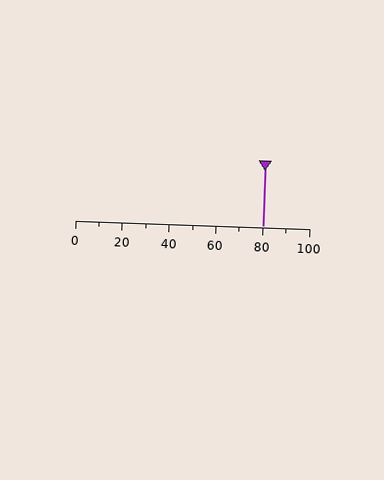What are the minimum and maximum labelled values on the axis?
The axis runs from 0 to 100.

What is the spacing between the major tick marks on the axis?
The major ticks are spaced 20 apart.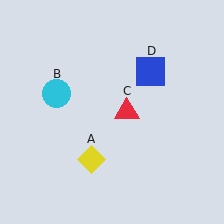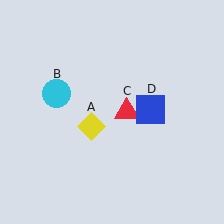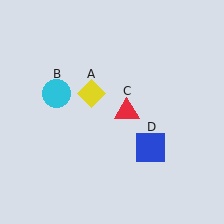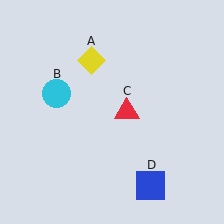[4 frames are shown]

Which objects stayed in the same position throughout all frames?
Cyan circle (object B) and red triangle (object C) remained stationary.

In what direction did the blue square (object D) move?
The blue square (object D) moved down.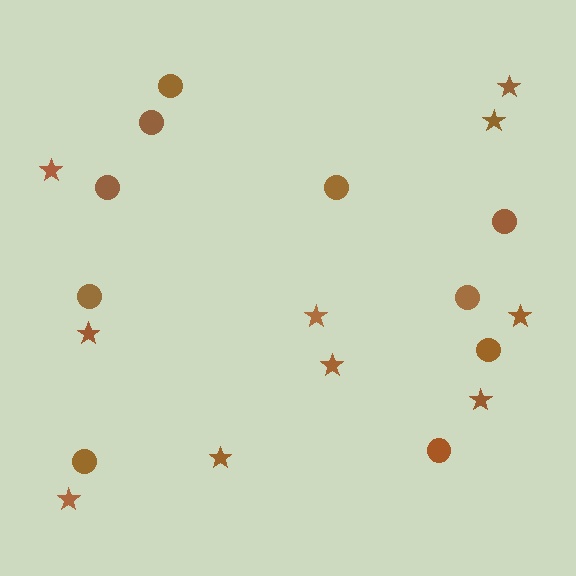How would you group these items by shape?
There are 2 groups: one group of circles (10) and one group of stars (10).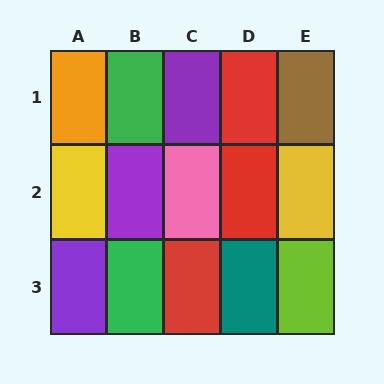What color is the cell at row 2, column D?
Red.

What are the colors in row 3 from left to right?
Purple, green, red, teal, lime.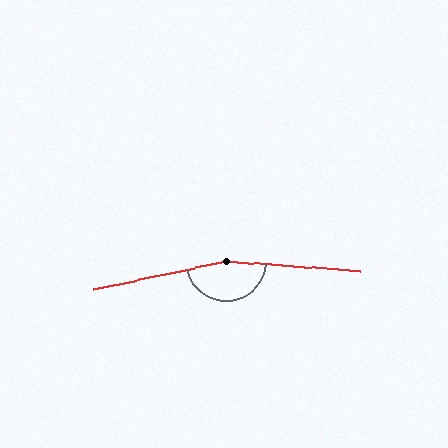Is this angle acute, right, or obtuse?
It is obtuse.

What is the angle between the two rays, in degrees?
Approximately 164 degrees.